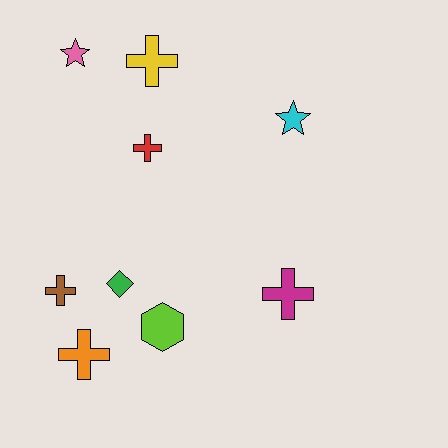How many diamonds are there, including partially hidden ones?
There is 1 diamond.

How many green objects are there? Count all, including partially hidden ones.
There is 1 green object.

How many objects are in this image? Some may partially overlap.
There are 9 objects.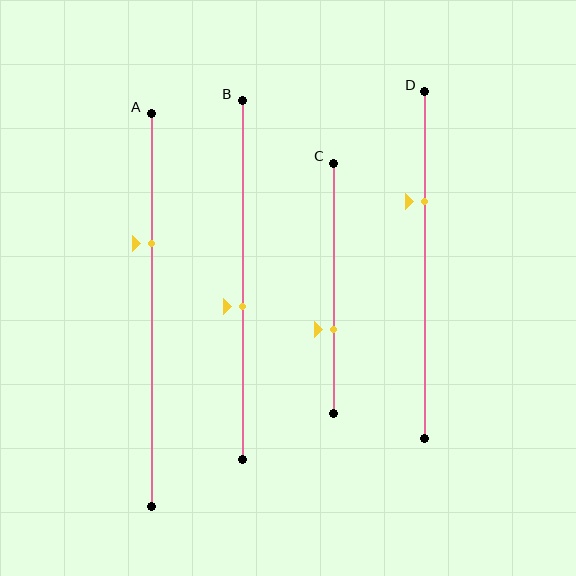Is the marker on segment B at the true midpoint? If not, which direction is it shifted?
No, the marker on segment B is shifted downward by about 7% of the segment length.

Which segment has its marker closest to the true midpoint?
Segment B has its marker closest to the true midpoint.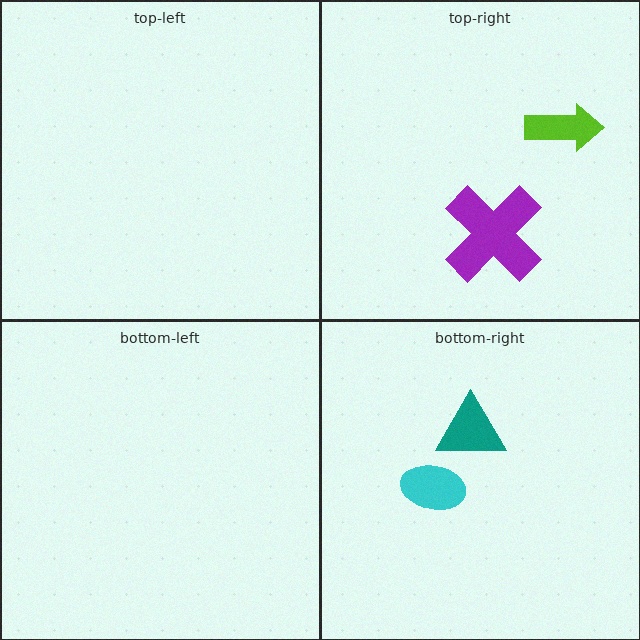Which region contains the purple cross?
The top-right region.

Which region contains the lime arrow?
The top-right region.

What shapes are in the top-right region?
The purple cross, the lime arrow.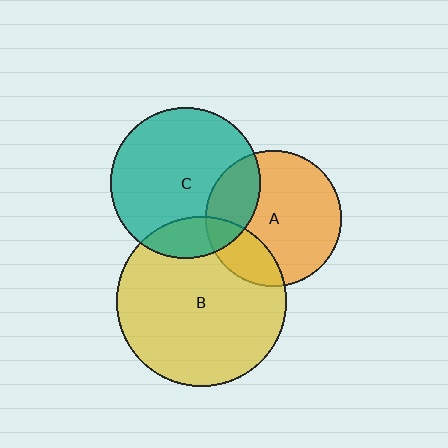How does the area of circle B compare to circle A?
Approximately 1.5 times.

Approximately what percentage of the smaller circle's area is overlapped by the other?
Approximately 15%.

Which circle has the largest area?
Circle B (yellow).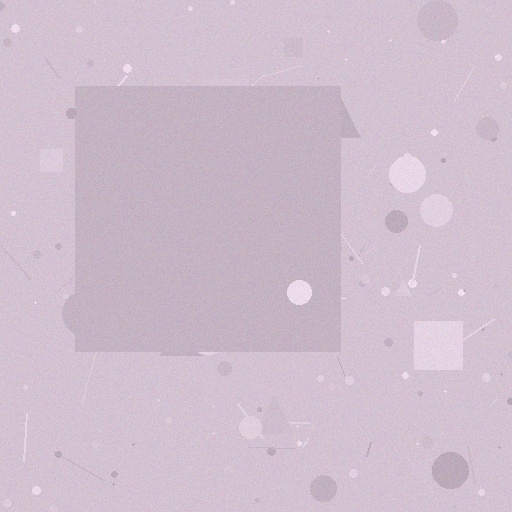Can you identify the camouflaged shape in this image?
The camouflaged shape is a square.